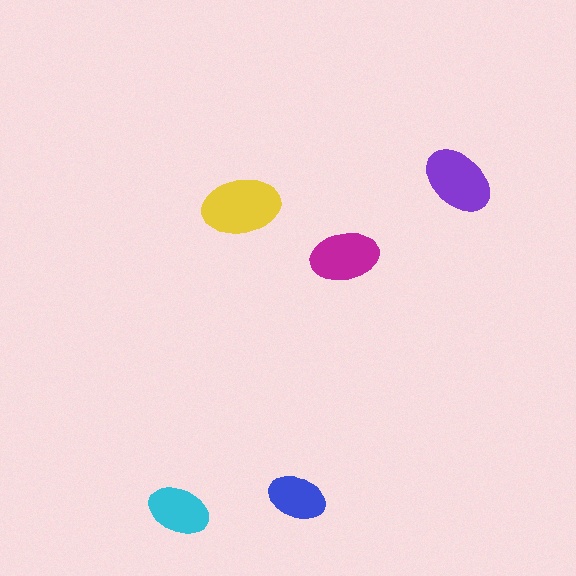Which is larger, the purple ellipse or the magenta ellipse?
The purple one.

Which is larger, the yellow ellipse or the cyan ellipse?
The yellow one.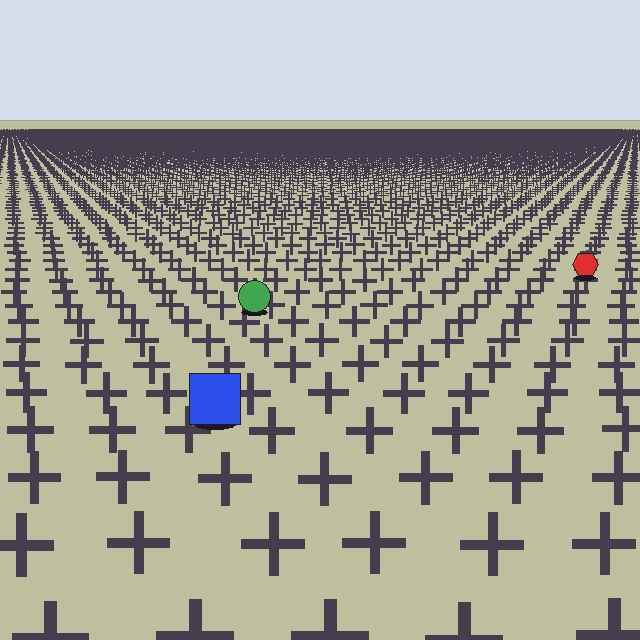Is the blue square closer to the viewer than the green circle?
Yes. The blue square is closer — you can tell from the texture gradient: the ground texture is coarser near it.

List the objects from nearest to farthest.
From nearest to farthest: the blue square, the green circle, the red hexagon.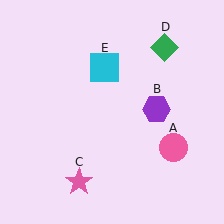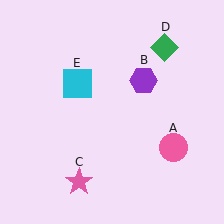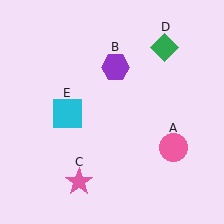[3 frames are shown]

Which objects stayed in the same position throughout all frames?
Pink circle (object A) and pink star (object C) and green diamond (object D) remained stationary.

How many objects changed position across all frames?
2 objects changed position: purple hexagon (object B), cyan square (object E).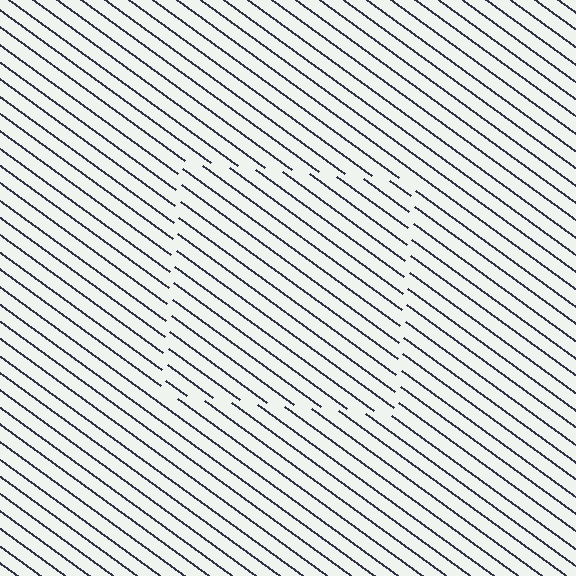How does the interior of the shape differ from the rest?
The interior of the shape contains the same grating, shifted by half a period — the contour is defined by the phase discontinuity where line-ends from the inner and outer gratings abut.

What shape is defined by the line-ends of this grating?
An illusory square. The interior of the shape contains the same grating, shifted by half a period — the contour is defined by the phase discontinuity where line-ends from the inner and outer gratings abut.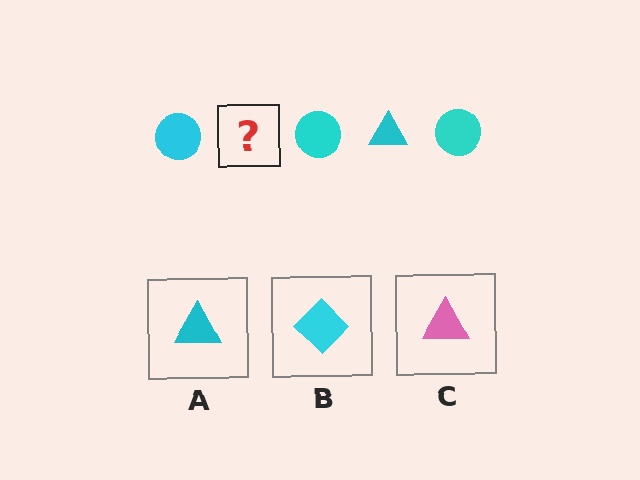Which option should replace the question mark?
Option A.